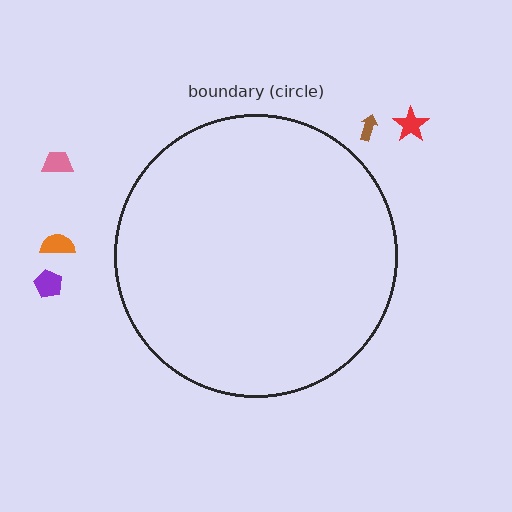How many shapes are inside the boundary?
0 inside, 5 outside.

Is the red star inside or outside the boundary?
Outside.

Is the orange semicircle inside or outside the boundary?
Outside.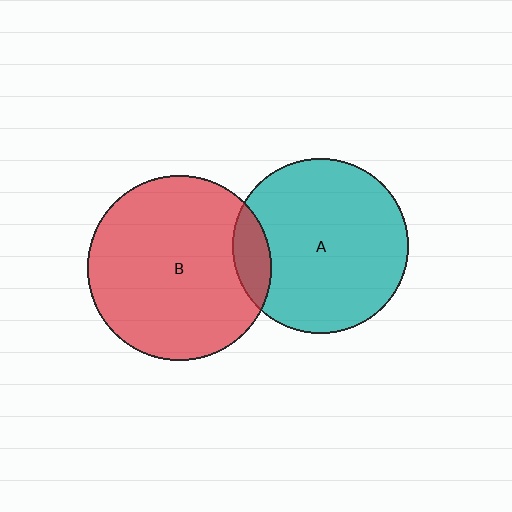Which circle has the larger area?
Circle B (red).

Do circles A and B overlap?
Yes.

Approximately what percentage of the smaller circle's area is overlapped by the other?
Approximately 10%.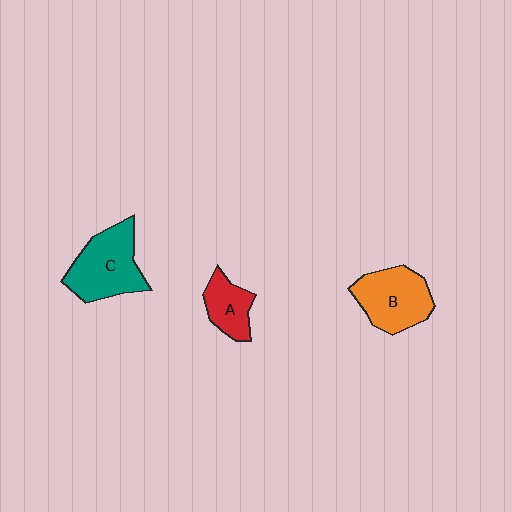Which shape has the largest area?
Shape C (teal).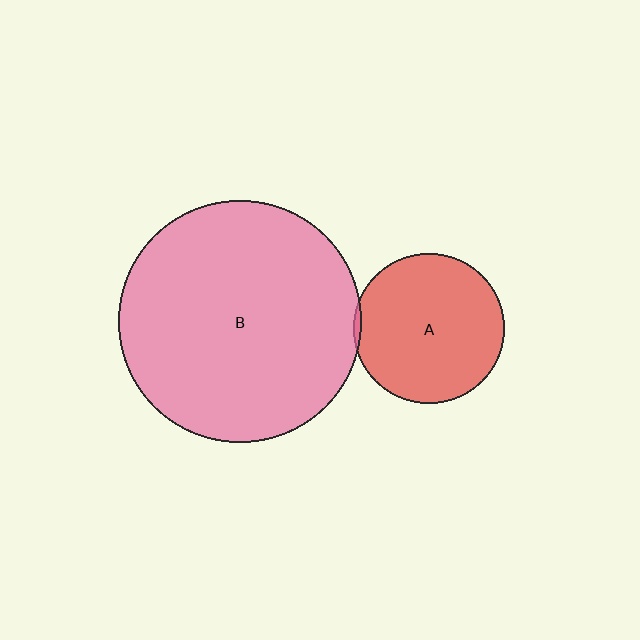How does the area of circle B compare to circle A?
Approximately 2.6 times.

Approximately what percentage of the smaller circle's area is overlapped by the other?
Approximately 5%.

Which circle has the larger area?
Circle B (pink).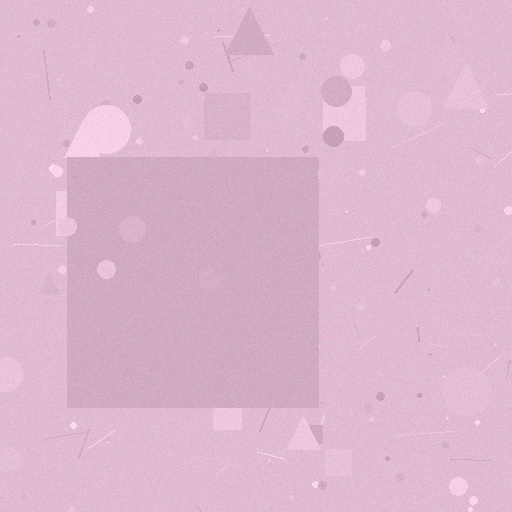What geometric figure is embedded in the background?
A square is embedded in the background.